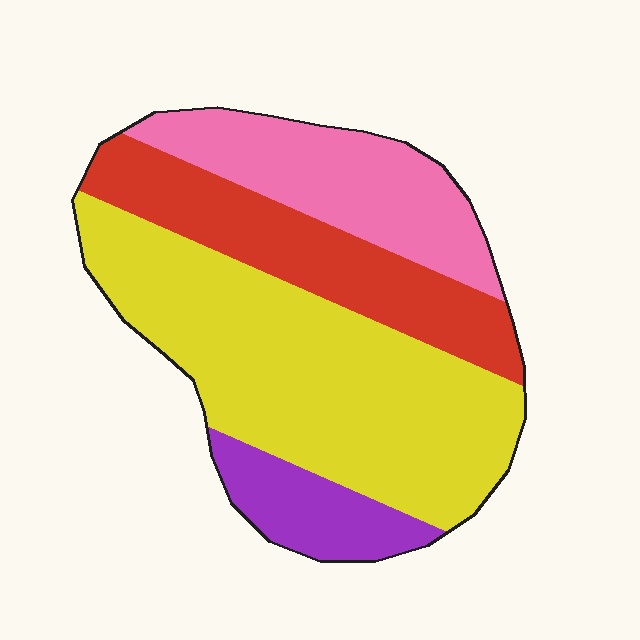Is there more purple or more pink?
Pink.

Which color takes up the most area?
Yellow, at roughly 45%.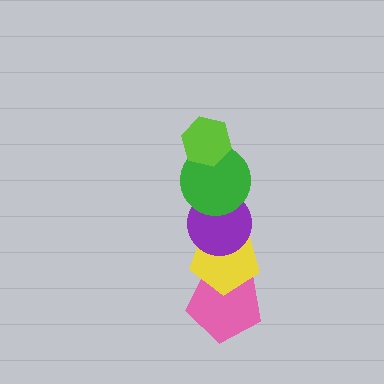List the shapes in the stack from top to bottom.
From top to bottom: the lime hexagon, the green circle, the purple circle, the yellow pentagon, the pink pentagon.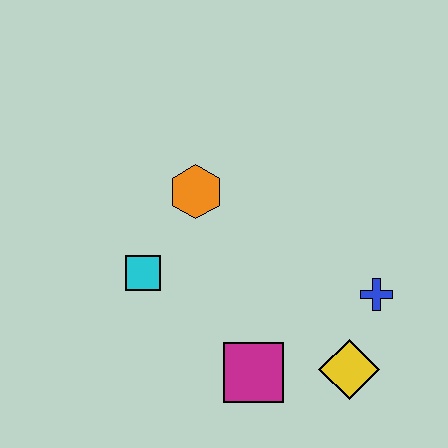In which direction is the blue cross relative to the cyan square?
The blue cross is to the right of the cyan square.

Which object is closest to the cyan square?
The orange hexagon is closest to the cyan square.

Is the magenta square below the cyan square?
Yes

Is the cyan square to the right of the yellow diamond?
No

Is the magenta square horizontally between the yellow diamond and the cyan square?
Yes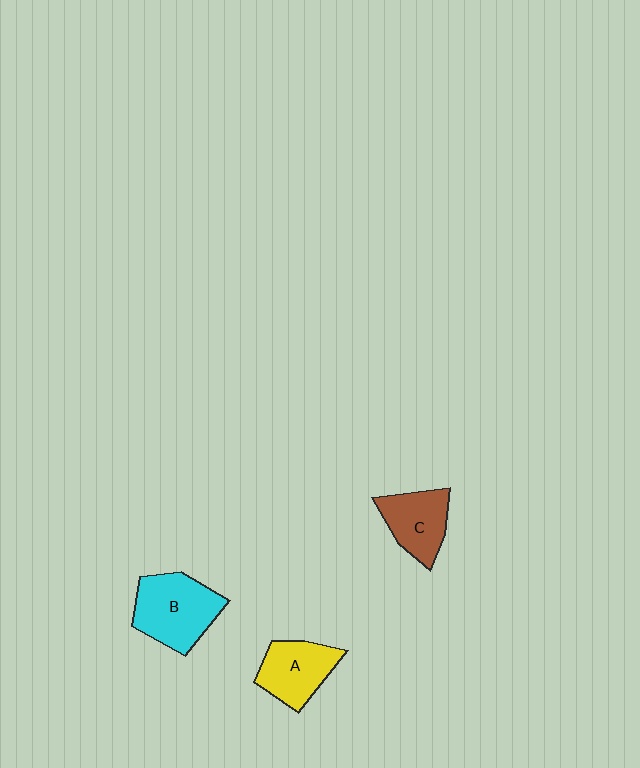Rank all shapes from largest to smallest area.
From largest to smallest: B (cyan), A (yellow), C (brown).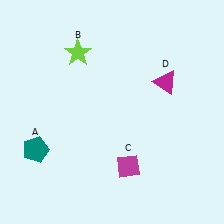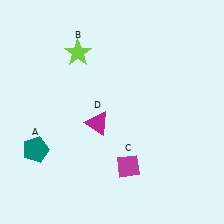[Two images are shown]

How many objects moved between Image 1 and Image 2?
1 object moved between the two images.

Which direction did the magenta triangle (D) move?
The magenta triangle (D) moved left.